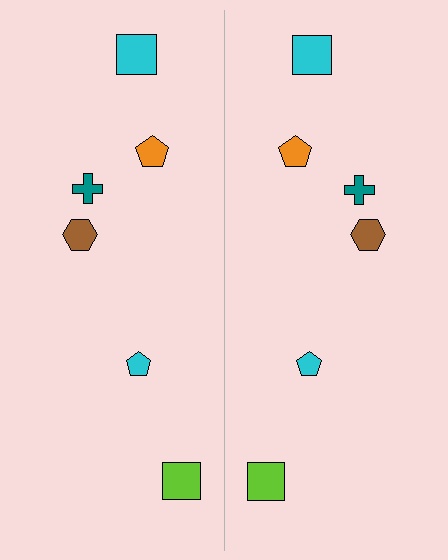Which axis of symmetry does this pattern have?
The pattern has a vertical axis of symmetry running through the center of the image.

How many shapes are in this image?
There are 12 shapes in this image.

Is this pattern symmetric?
Yes, this pattern has bilateral (reflection) symmetry.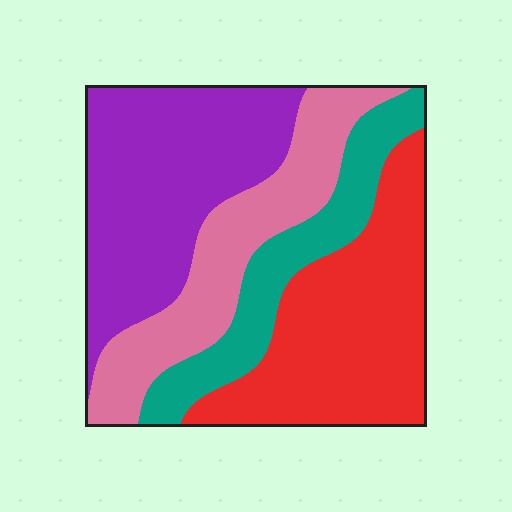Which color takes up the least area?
Teal, at roughly 15%.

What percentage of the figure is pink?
Pink covers 22% of the figure.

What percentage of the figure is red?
Red takes up about one third (1/3) of the figure.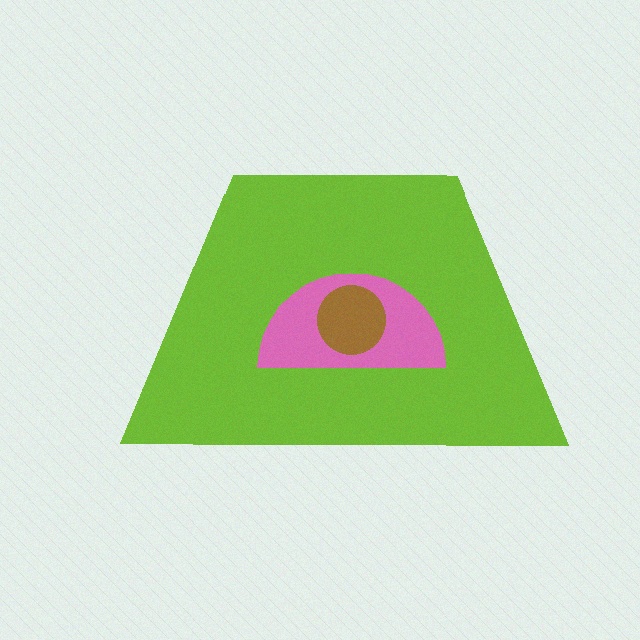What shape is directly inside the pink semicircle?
The brown circle.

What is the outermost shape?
The lime trapezoid.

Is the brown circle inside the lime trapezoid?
Yes.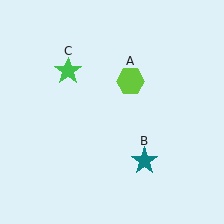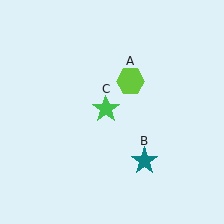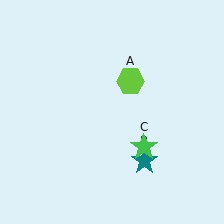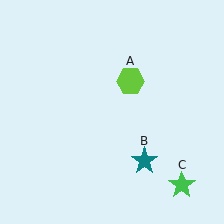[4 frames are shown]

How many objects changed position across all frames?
1 object changed position: green star (object C).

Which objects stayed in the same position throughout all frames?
Lime hexagon (object A) and teal star (object B) remained stationary.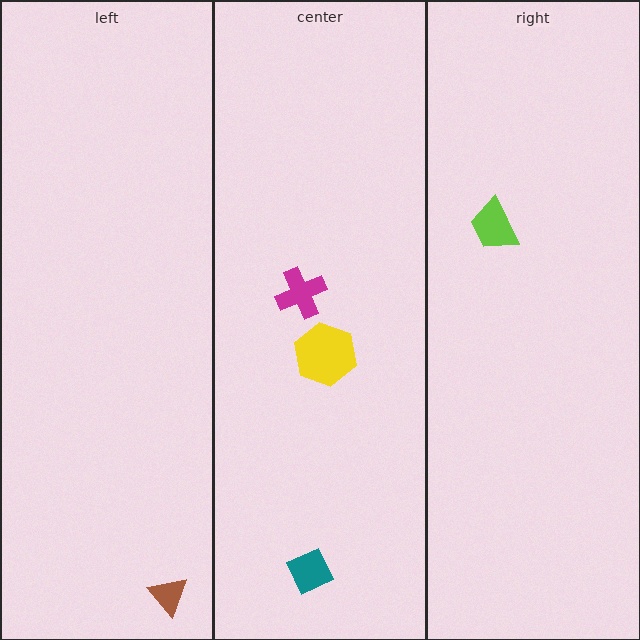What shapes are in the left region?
The brown triangle.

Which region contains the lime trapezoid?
The right region.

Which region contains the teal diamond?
The center region.